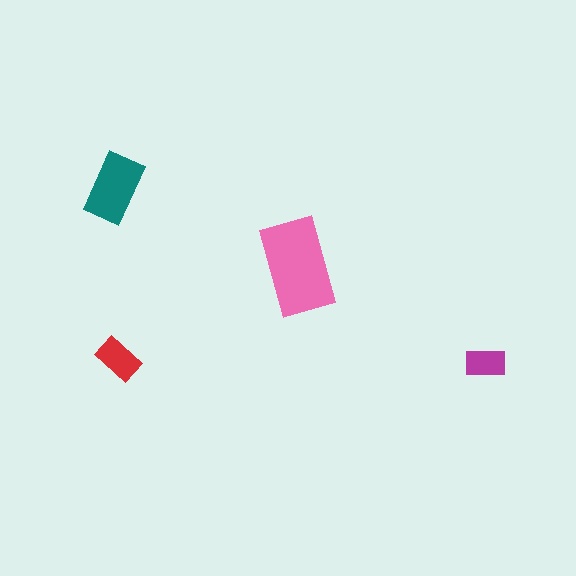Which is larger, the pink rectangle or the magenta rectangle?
The pink one.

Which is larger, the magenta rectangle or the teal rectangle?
The teal one.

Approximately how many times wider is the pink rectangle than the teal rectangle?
About 1.5 times wider.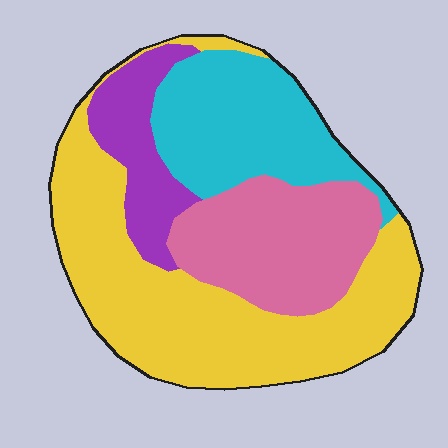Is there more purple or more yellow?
Yellow.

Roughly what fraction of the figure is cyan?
Cyan takes up between a sixth and a third of the figure.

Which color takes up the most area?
Yellow, at roughly 45%.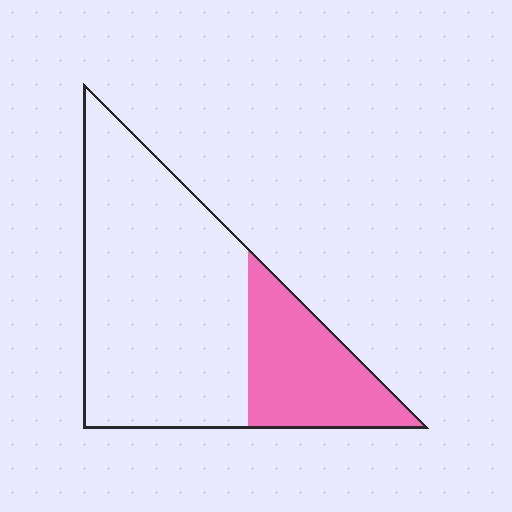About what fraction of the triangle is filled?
About one quarter (1/4).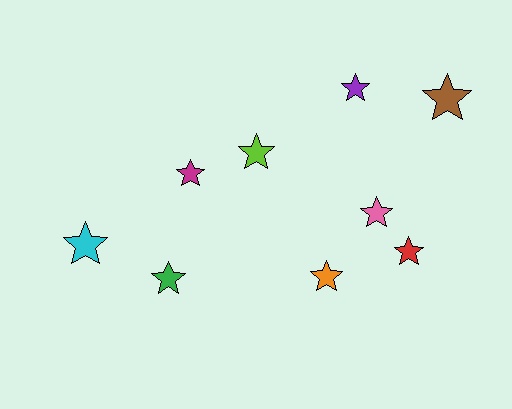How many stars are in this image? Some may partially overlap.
There are 9 stars.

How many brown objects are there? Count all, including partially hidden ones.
There is 1 brown object.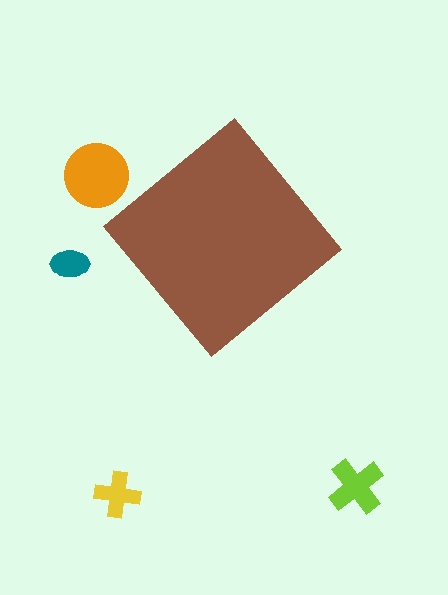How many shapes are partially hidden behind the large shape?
0 shapes are partially hidden.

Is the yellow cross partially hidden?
No, the yellow cross is fully visible.